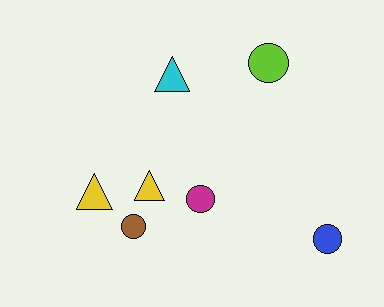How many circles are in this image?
There are 4 circles.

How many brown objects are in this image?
There is 1 brown object.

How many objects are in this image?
There are 7 objects.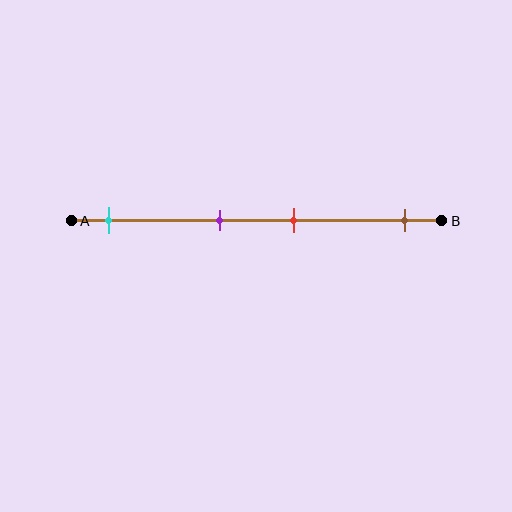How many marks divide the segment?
There are 4 marks dividing the segment.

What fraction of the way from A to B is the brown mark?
The brown mark is approximately 90% (0.9) of the way from A to B.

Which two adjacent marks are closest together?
The purple and red marks are the closest adjacent pair.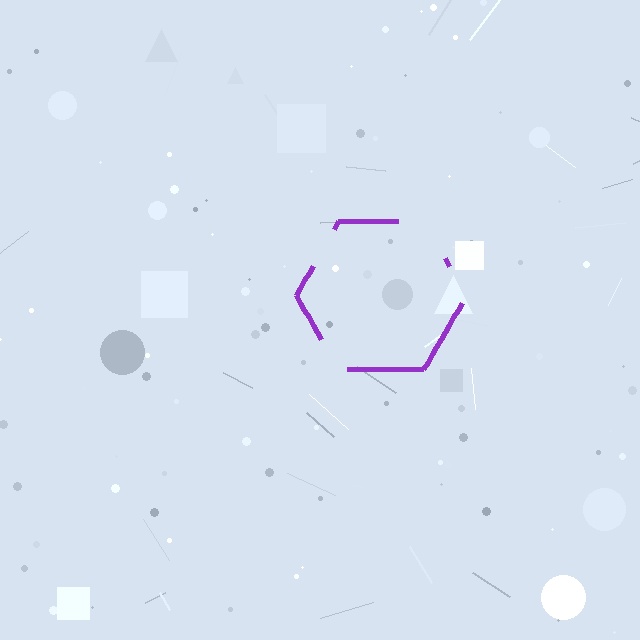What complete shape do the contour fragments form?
The contour fragments form a hexagon.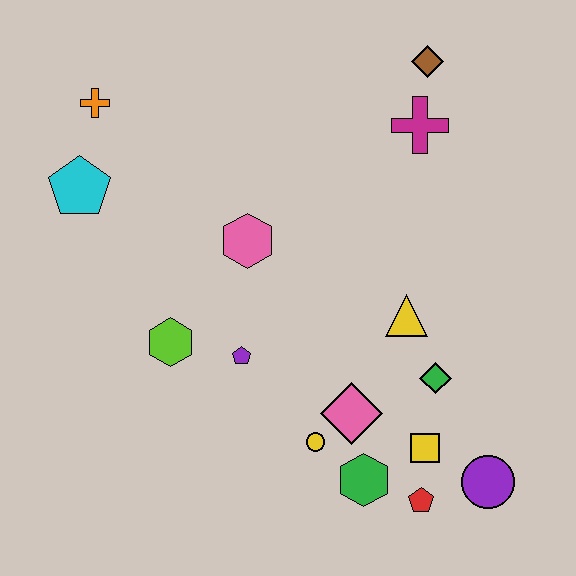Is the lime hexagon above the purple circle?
Yes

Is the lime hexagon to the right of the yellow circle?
No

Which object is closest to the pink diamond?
The yellow circle is closest to the pink diamond.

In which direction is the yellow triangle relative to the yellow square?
The yellow triangle is above the yellow square.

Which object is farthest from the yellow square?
The orange cross is farthest from the yellow square.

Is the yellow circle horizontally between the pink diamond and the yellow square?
No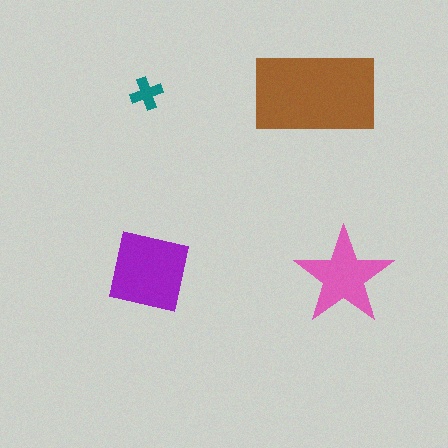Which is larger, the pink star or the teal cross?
The pink star.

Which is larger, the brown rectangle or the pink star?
The brown rectangle.